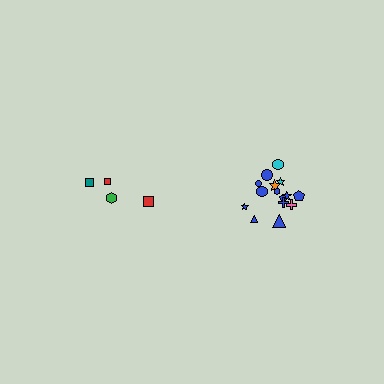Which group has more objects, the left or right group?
The right group.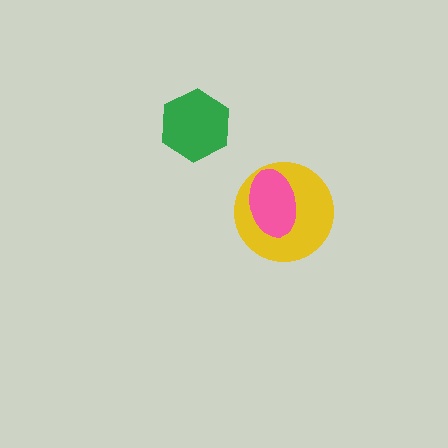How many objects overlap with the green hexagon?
0 objects overlap with the green hexagon.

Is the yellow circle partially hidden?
Yes, it is partially covered by another shape.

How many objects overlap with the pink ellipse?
1 object overlaps with the pink ellipse.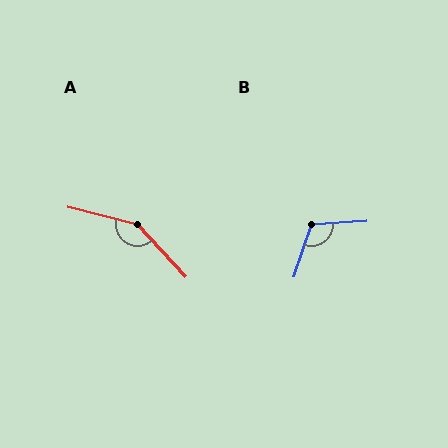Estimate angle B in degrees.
Approximately 112 degrees.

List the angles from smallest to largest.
B (112°), A (147°).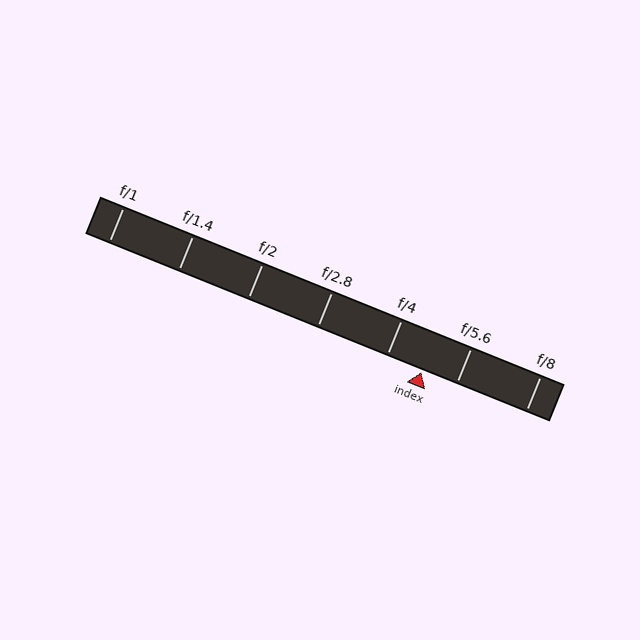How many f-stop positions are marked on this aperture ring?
There are 7 f-stop positions marked.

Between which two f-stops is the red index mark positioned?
The index mark is between f/4 and f/5.6.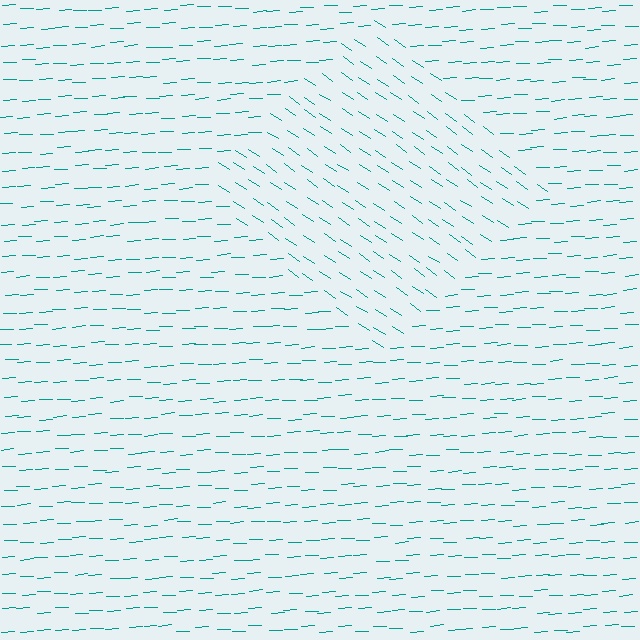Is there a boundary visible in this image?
Yes, there is a texture boundary formed by a change in line orientation.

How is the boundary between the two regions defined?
The boundary is defined purely by a change in line orientation (approximately 38 degrees difference). All lines are the same color and thickness.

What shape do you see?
I see a diamond.